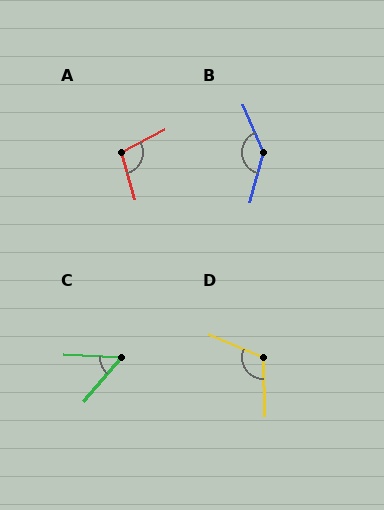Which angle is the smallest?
C, at approximately 53 degrees.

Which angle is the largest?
B, at approximately 142 degrees.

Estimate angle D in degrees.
Approximately 114 degrees.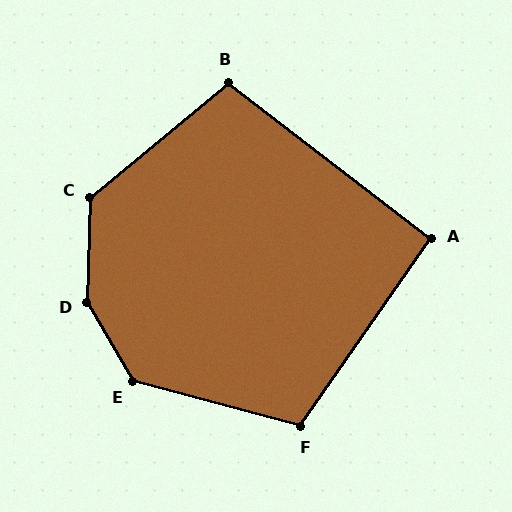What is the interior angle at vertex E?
Approximately 135 degrees (obtuse).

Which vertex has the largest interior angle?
D, at approximately 148 degrees.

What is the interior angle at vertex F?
Approximately 110 degrees (obtuse).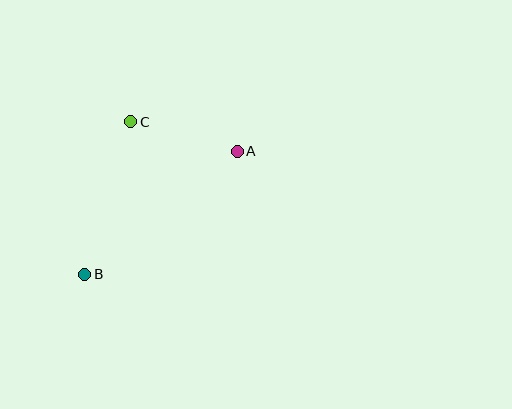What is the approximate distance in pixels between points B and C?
The distance between B and C is approximately 159 pixels.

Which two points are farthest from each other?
Points A and B are farthest from each other.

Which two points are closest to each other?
Points A and C are closest to each other.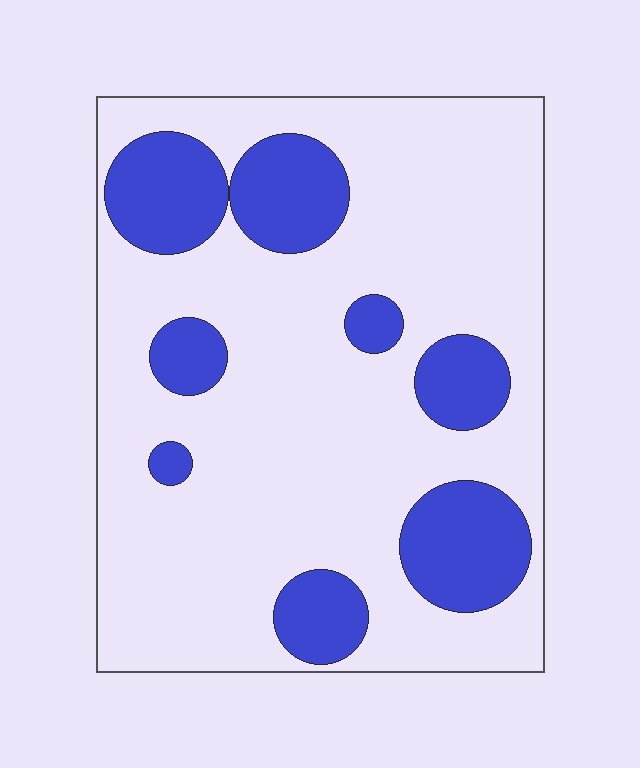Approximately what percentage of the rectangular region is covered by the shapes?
Approximately 25%.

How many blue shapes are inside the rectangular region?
8.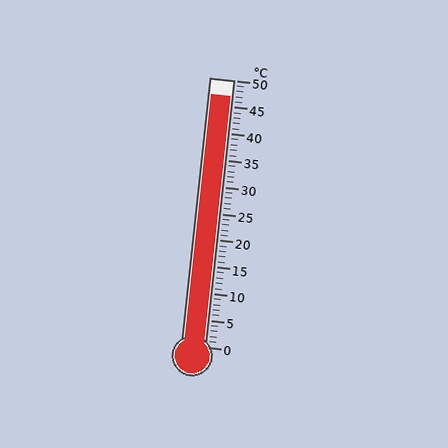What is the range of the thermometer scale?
The thermometer scale ranges from 0°C to 50°C.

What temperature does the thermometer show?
The thermometer shows approximately 47°C.